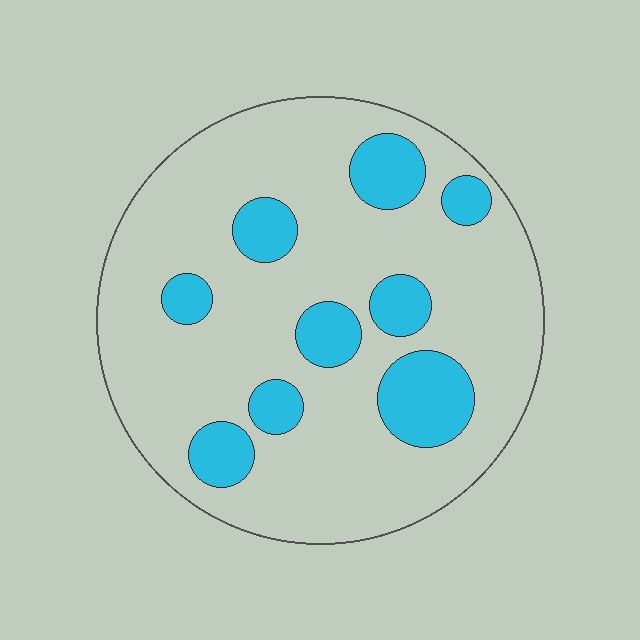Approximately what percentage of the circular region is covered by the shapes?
Approximately 20%.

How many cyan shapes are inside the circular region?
9.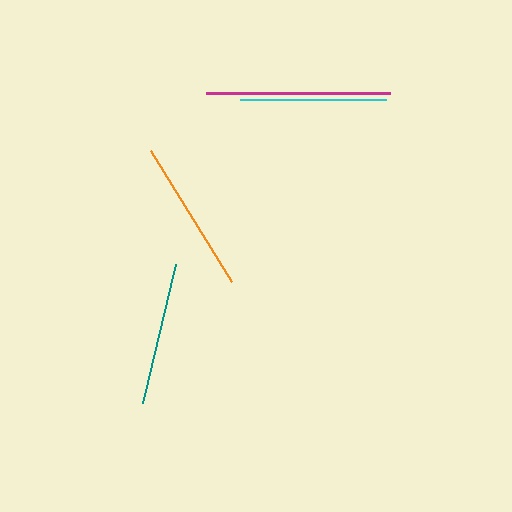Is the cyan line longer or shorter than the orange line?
The orange line is longer than the cyan line.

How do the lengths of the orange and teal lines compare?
The orange and teal lines are approximately the same length.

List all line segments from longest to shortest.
From longest to shortest: magenta, orange, cyan, teal.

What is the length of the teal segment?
The teal segment is approximately 143 pixels long.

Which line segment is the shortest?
The teal line is the shortest at approximately 143 pixels.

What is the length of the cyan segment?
The cyan segment is approximately 146 pixels long.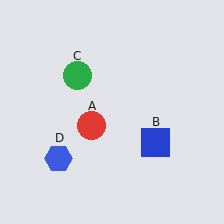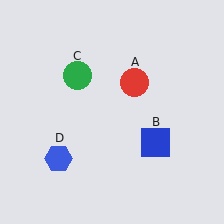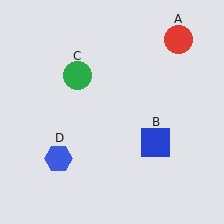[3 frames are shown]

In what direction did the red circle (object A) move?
The red circle (object A) moved up and to the right.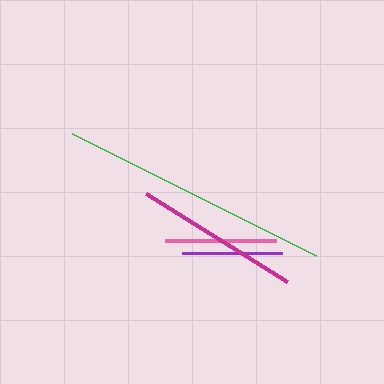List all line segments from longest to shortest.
From longest to shortest: green, magenta, pink, purple.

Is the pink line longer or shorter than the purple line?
The pink line is longer than the purple line.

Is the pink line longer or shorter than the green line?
The green line is longer than the pink line.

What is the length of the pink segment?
The pink segment is approximately 111 pixels long.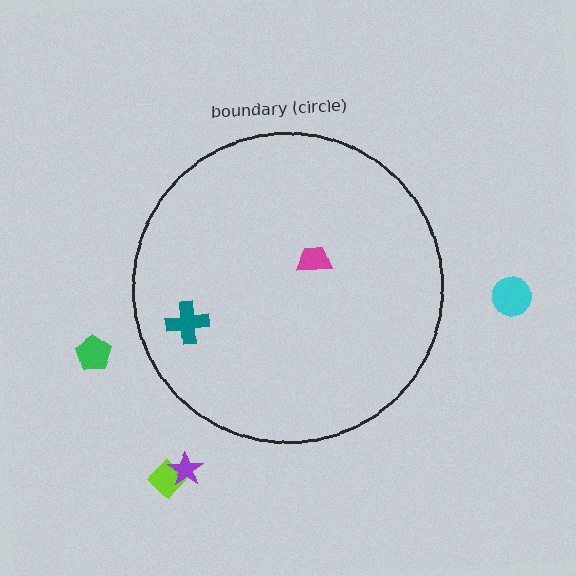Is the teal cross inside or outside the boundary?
Inside.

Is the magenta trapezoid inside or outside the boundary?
Inside.